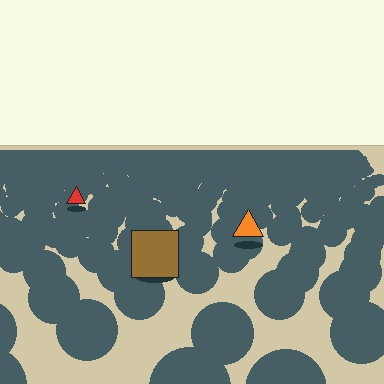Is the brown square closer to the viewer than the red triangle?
Yes. The brown square is closer — you can tell from the texture gradient: the ground texture is coarser near it.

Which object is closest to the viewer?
The brown square is closest. The texture marks near it are larger and more spread out.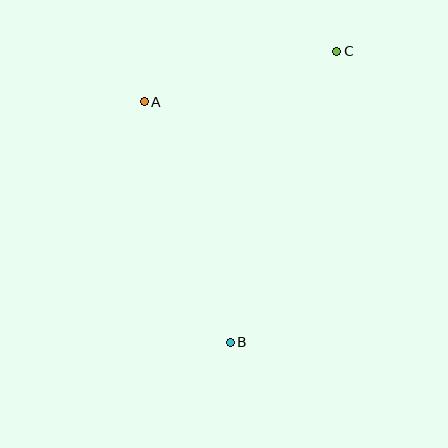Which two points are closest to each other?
Points A and C are closest to each other.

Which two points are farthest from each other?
Points B and C are farthest from each other.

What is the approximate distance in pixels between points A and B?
The distance between A and B is approximately 256 pixels.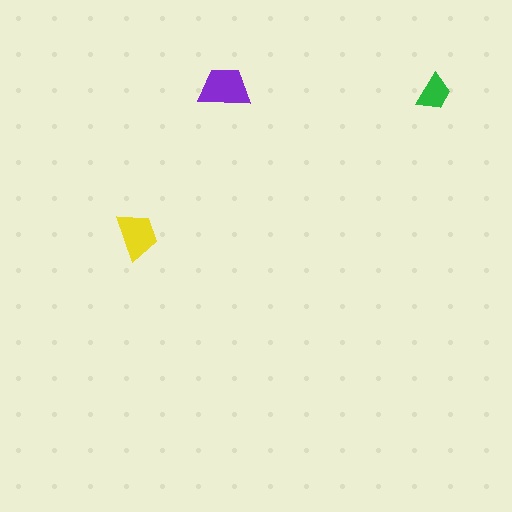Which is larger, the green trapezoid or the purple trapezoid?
The purple one.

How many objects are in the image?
There are 3 objects in the image.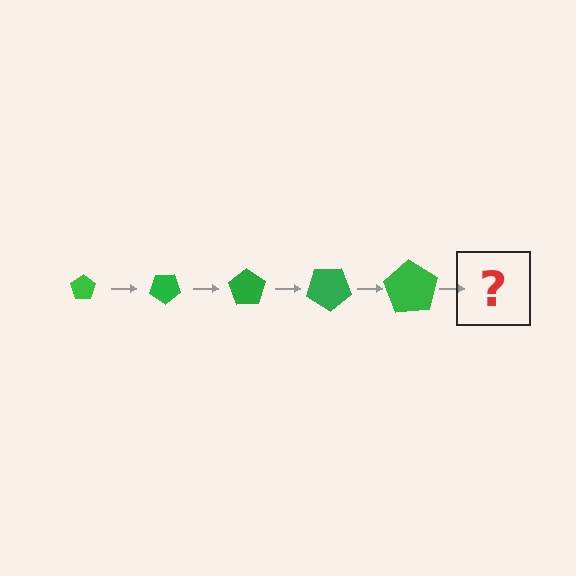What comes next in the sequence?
The next element should be a pentagon, larger than the previous one and rotated 175 degrees from the start.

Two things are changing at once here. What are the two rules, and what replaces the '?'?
The two rules are that the pentagon grows larger each step and it rotates 35 degrees each step. The '?' should be a pentagon, larger than the previous one and rotated 175 degrees from the start.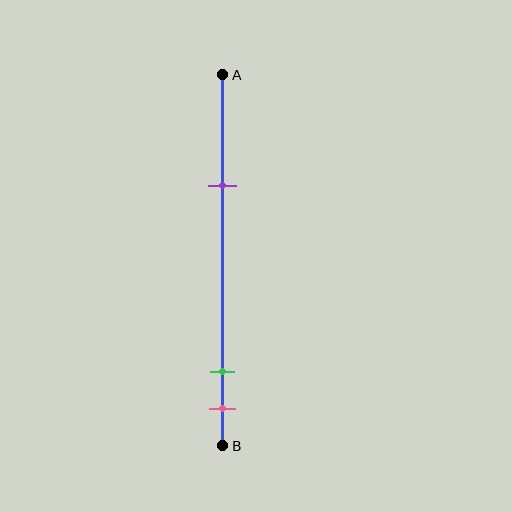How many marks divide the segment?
There are 3 marks dividing the segment.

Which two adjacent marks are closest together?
The green and pink marks are the closest adjacent pair.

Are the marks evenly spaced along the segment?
No, the marks are not evenly spaced.